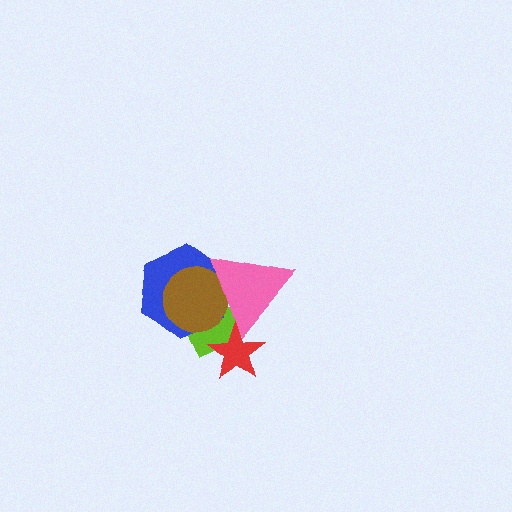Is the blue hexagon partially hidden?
Yes, it is partially covered by another shape.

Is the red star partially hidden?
Yes, it is partially covered by another shape.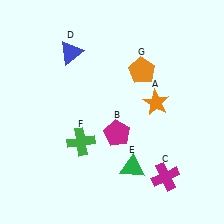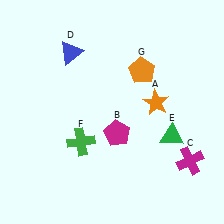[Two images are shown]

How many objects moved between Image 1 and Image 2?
2 objects moved between the two images.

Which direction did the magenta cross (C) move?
The magenta cross (C) moved right.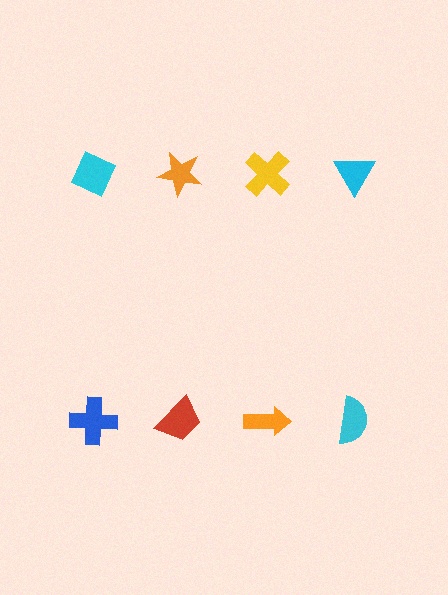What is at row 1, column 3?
A yellow cross.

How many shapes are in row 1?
4 shapes.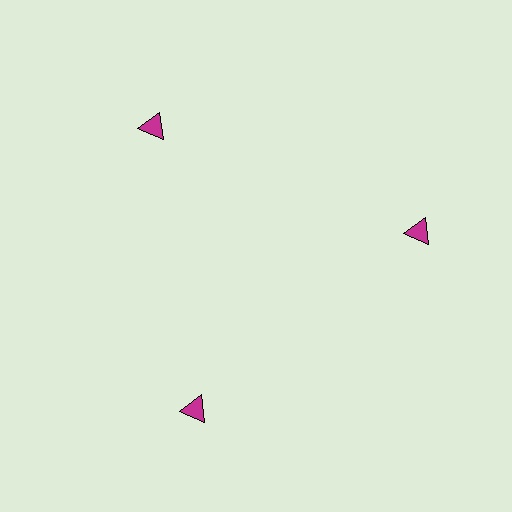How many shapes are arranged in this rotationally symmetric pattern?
There are 3 shapes, arranged in 3 groups of 1.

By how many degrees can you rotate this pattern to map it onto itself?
The pattern maps onto itself every 120 degrees of rotation.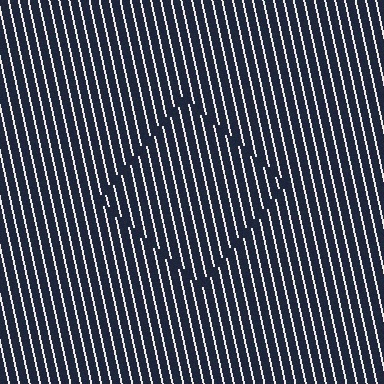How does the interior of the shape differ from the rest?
The interior of the shape contains the same grating, shifted by half a period — the contour is defined by the phase discontinuity where line-ends from the inner and outer gratings abut.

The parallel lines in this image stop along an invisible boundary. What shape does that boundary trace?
An illusory square. The interior of the shape contains the same grating, shifted by half a period — the contour is defined by the phase discontinuity where line-ends from the inner and outer gratings abut.